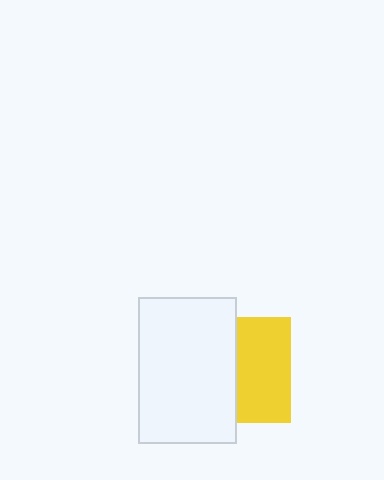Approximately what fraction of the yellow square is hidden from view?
Roughly 49% of the yellow square is hidden behind the white rectangle.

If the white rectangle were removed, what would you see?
You would see the complete yellow square.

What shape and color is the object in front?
The object in front is a white rectangle.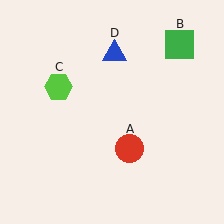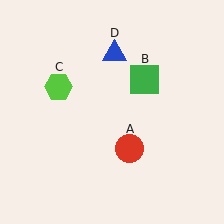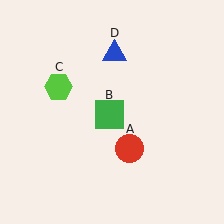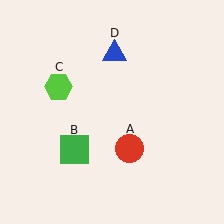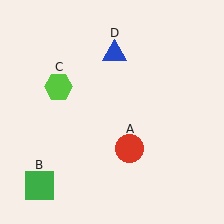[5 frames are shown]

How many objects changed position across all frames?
1 object changed position: green square (object B).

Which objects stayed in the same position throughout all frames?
Red circle (object A) and lime hexagon (object C) and blue triangle (object D) remained stationary.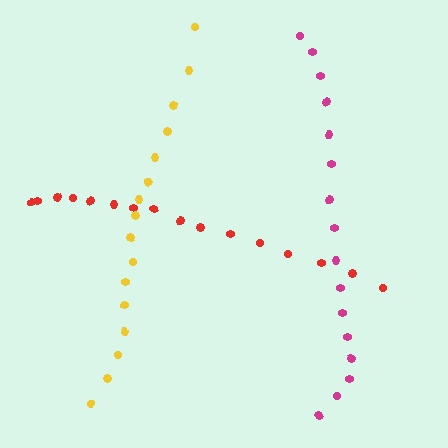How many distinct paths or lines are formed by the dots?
There are 3 distinct paths.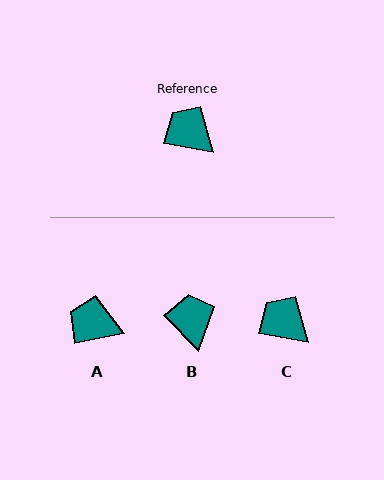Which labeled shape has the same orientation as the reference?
C.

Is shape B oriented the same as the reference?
No, it is off by about 35 degrees.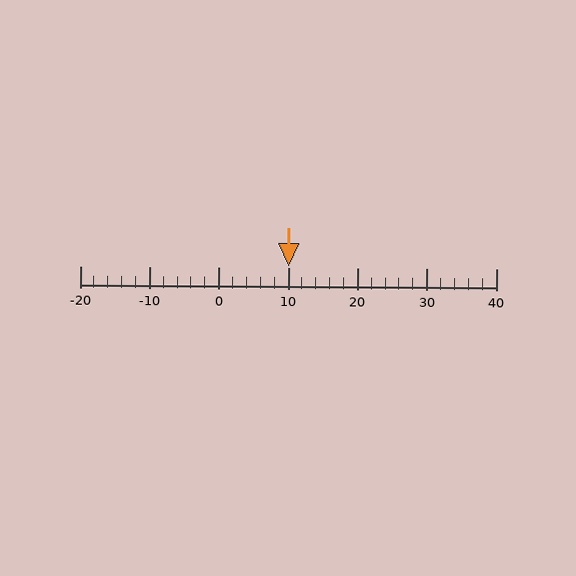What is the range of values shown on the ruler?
The ruler shows values from -20 to 40.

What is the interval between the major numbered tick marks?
The major tick marks are spaced 10 units apart.